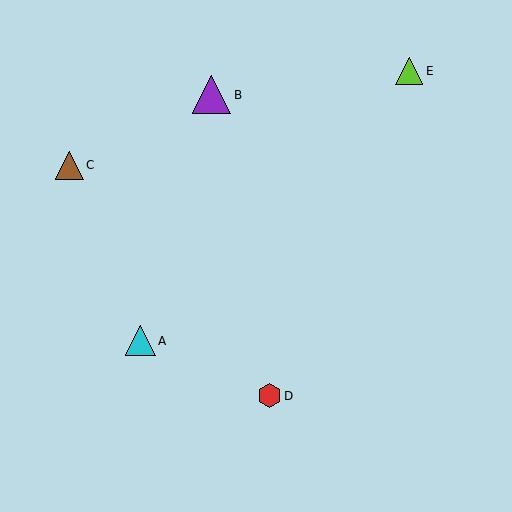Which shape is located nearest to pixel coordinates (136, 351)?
The cyan triangle (labeled A) at (140, 341) is nearest to that location.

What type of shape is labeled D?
Shape D is a red hexagon.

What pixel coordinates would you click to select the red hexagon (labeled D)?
Click at (269, 396) to select the red hexagon D.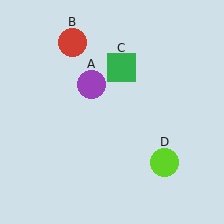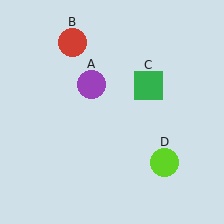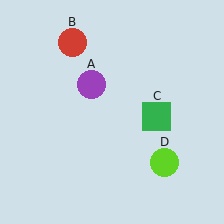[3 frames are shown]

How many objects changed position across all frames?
1 object changed position: green square (object C).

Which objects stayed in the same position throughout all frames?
Purple circle (object A) and red circle (object B) and lime circle (object D) remained stationary.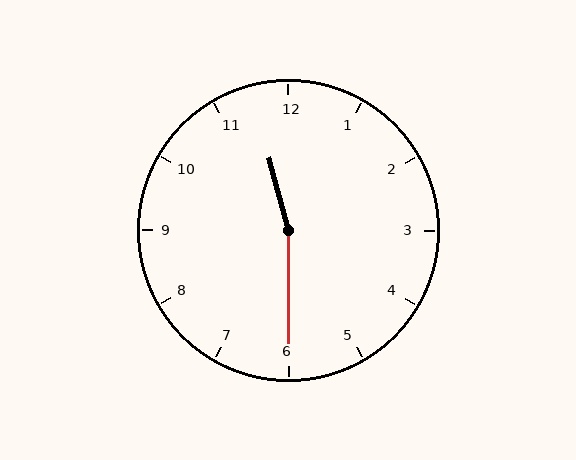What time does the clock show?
11:30.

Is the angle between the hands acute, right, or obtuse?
It is obtuse.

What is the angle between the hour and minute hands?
Approximately 165 degrees.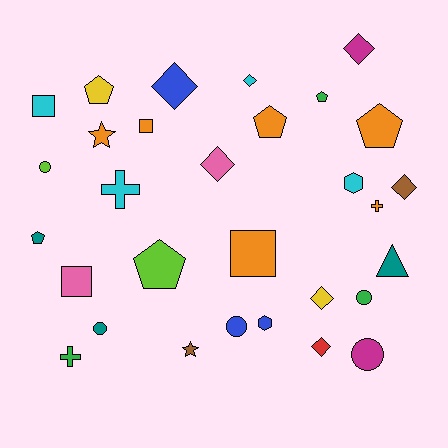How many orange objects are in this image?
There are 6 orange objects.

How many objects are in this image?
There are 30 objects.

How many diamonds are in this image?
There are 7 diamonds.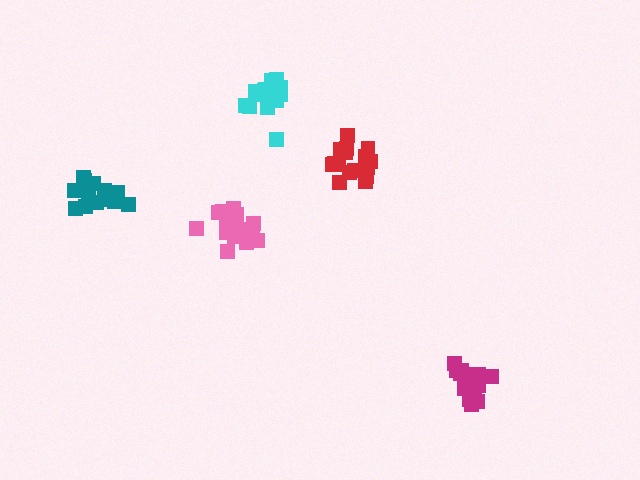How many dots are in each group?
Group 1: 15 dots, Group 2: 16 dots, Group 3: 17 dots, Group 4: 15 dots, Group 5: 16 dots (79 total).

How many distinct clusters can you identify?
There are 5 distinct clusters.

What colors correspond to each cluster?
The clusters are colored: cyan, magenta, pink, teal, red.